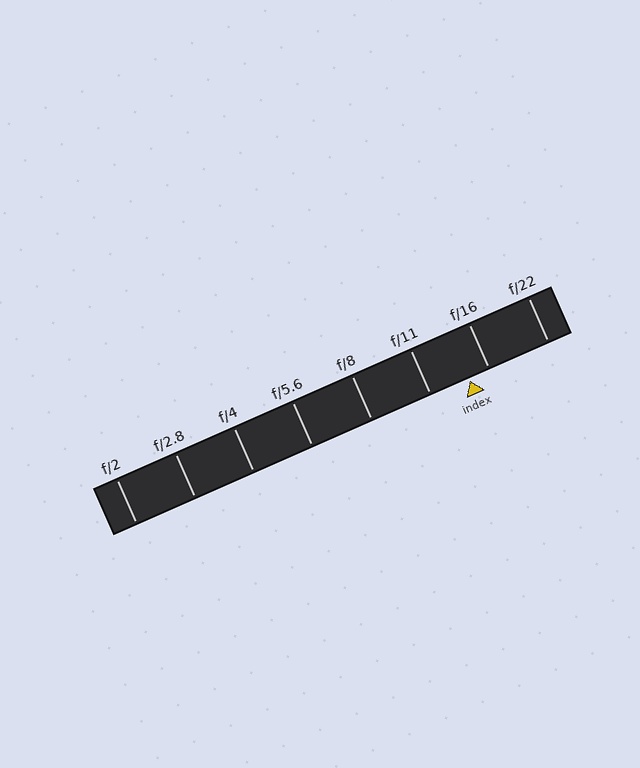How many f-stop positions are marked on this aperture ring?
There are 8 f-stop positions marked.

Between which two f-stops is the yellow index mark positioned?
The index mark is between f/11 and f/16.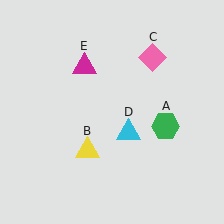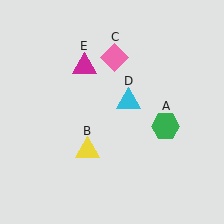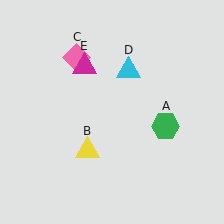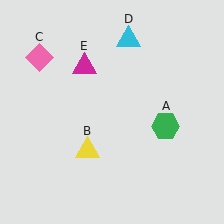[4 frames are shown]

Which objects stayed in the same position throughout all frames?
Green hexagon (object A) and yellow triangle (object B) and magenta triangle (object E) remained stationary.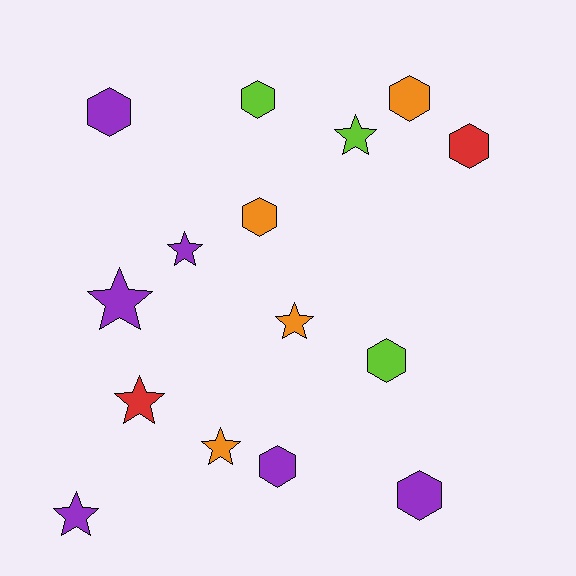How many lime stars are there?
There is 1 lime star.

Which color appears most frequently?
Purple, with 6 objects.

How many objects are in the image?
There are 15 objects.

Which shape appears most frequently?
Hexagon, with 8 objects.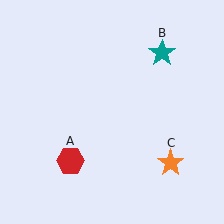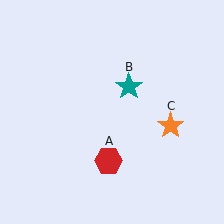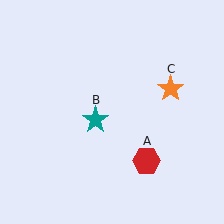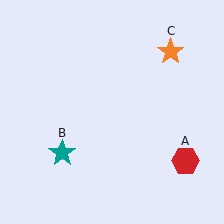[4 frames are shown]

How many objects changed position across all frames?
3 objects changed position: red hexagon (object A), teal star (object B), orange star (object C).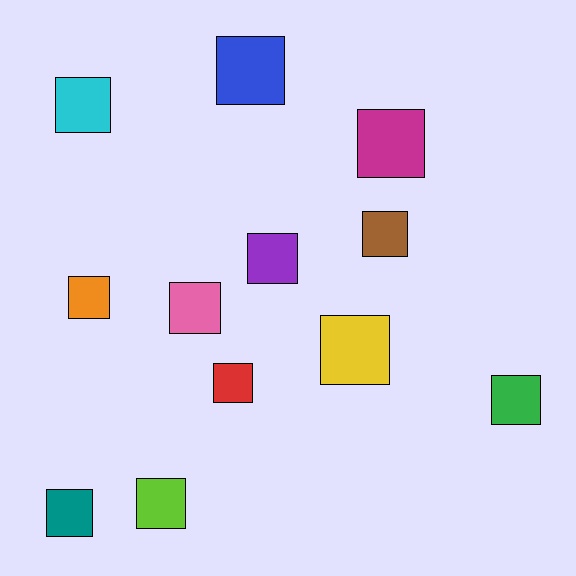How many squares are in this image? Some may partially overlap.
There are 12 squares.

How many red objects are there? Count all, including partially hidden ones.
There is 1 red object.